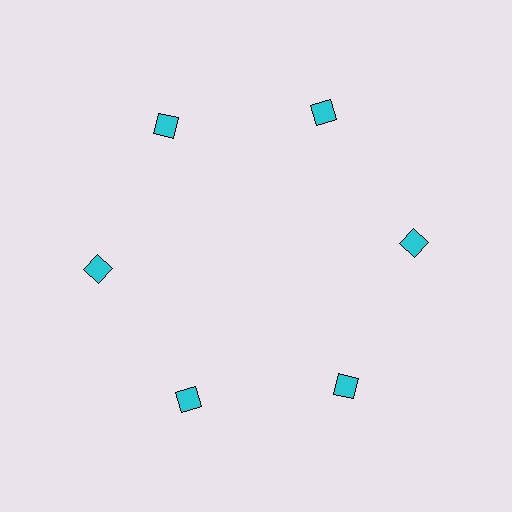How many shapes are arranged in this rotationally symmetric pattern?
There are 6 shapes, arranged in 6 groups of 1.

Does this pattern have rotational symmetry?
Yes, this pattern has 6-fold rotational symmetry. It looks the same after rotating 60 degrees around the center.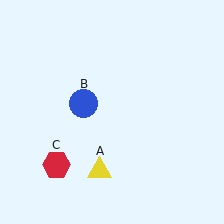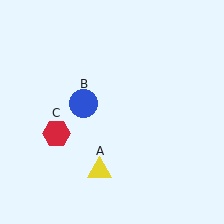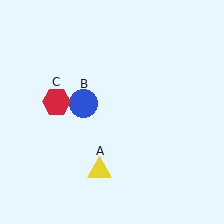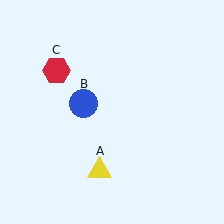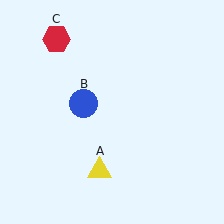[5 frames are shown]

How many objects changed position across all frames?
1 object changed position: red hexagon (object C).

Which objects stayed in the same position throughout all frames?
Yellow triangle (object A) and blue circle (object B) remained stationary.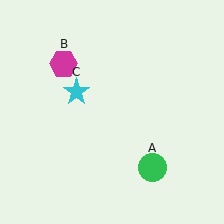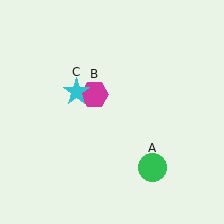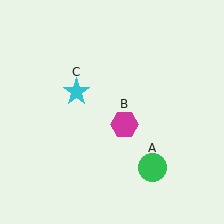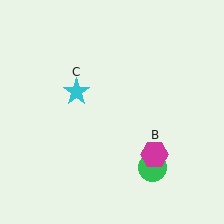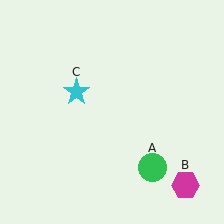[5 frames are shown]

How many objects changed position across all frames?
1 object changed position: magenta hexagon (object B).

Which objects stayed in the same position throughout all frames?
Green circle (object A) and cyan star (object C) remained stationary.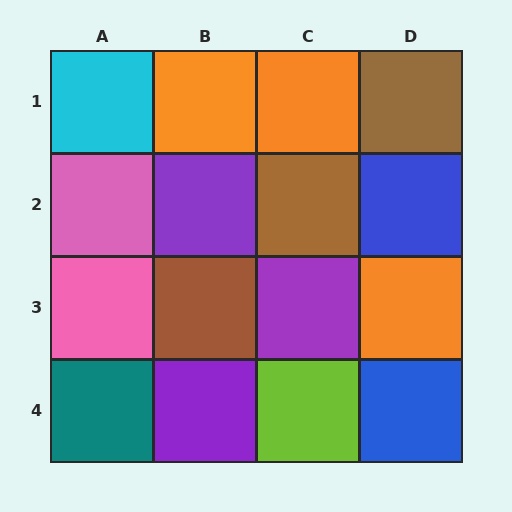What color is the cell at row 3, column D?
Orange.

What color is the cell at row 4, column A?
Teal.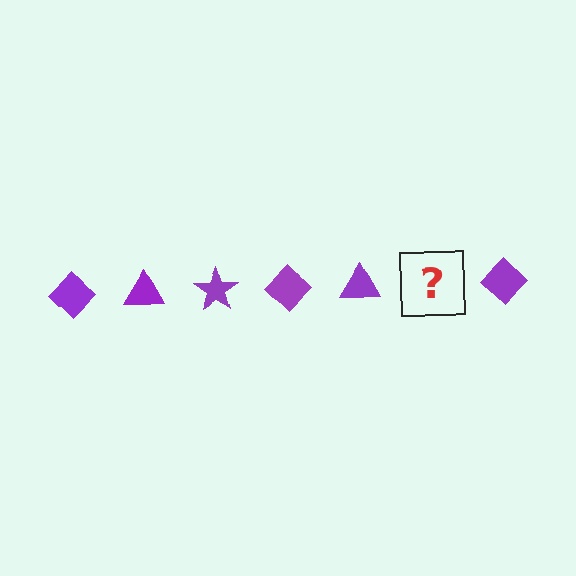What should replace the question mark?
The question mark should be replaced with a purple star.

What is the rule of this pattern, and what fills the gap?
The rule is that the pattern cycles through diamond, triangle, star shapes in purple. The gap should be filled with a purple star.